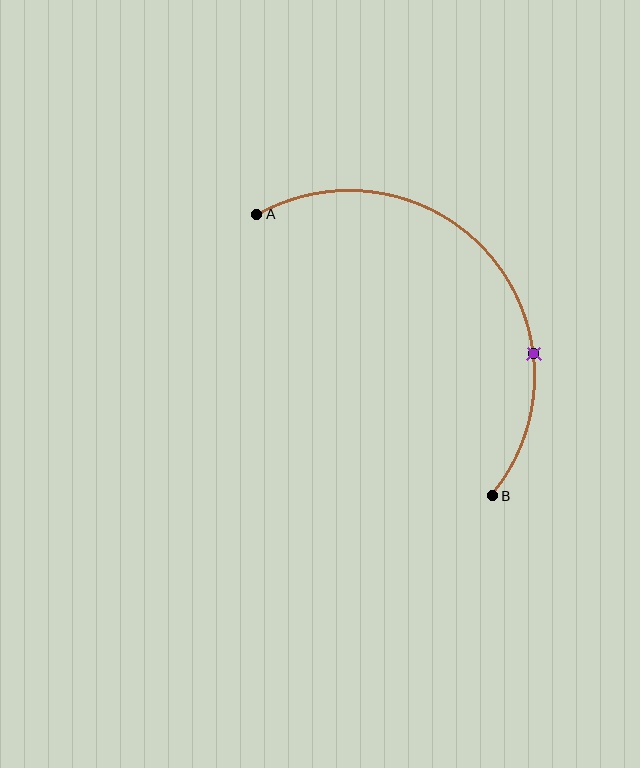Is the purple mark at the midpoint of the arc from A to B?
No. The purple mark lies on the arc but is closer to endpoint B. The arc midpoint would be at the point on the curve equidistant along the arc from both A and B.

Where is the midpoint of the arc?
The arc midpoint is the point on the curve farthest from the straight line joining A and B. It sits above and to the right of that line.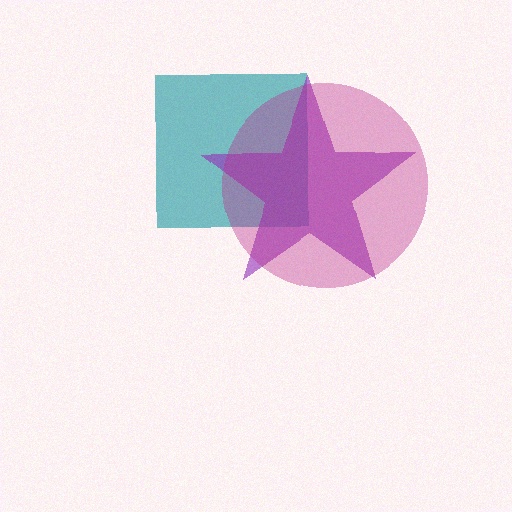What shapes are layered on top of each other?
The layered shapes are: a teal square, a purple star, a magenta circle.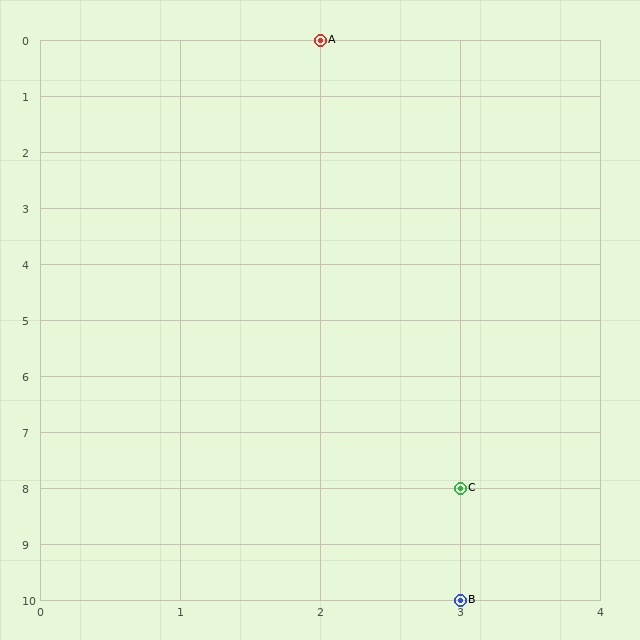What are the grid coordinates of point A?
Point A is at grid coordinates (2, 0).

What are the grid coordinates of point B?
Point B is at grid coordinates (3, 10).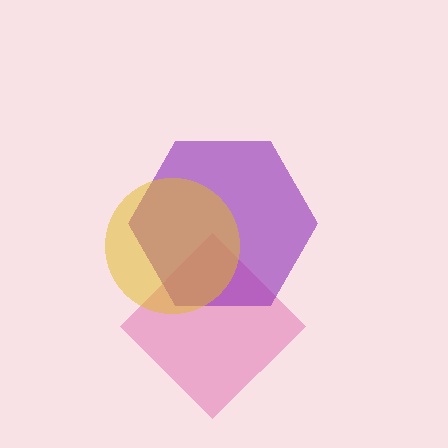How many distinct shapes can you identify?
There are 3 distinct shapes: a pink diamond, a purple hexagon, a yellow circle.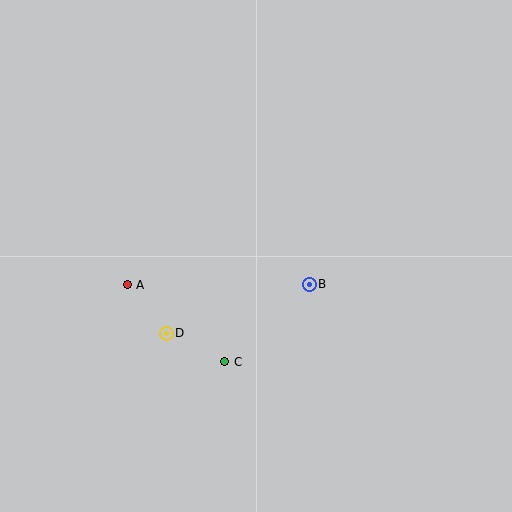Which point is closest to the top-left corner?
Point A is closest to the top-left corner.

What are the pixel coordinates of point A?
Point A is at (127, 285).